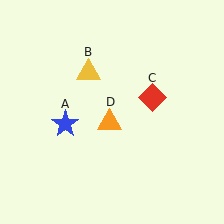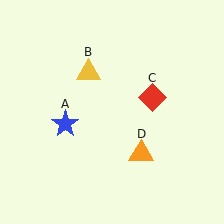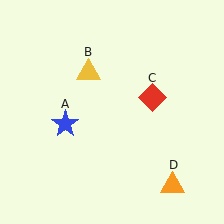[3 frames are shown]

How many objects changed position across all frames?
1 object changed position: orange triangle (object D).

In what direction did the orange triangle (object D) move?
The orange triangle (object D) moved down and to the right.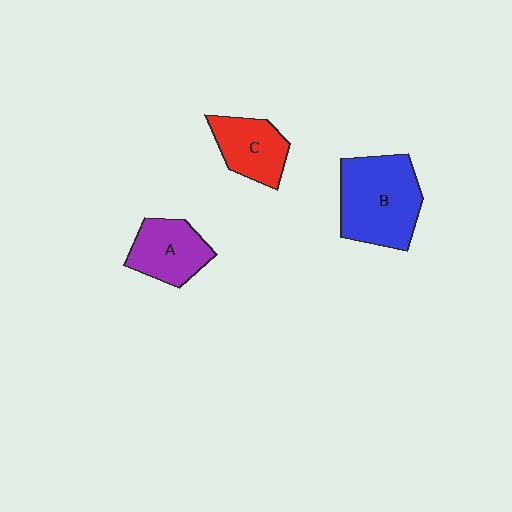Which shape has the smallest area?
Shape C (red).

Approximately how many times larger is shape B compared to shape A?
Approximately 1.6 times.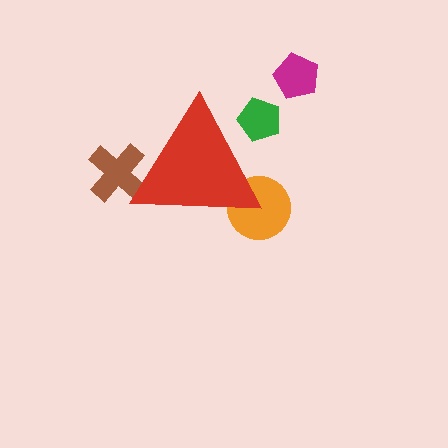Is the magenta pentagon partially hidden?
No, the magenta pentagon is fully visible.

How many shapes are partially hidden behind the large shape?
3 shapes are partially hidden.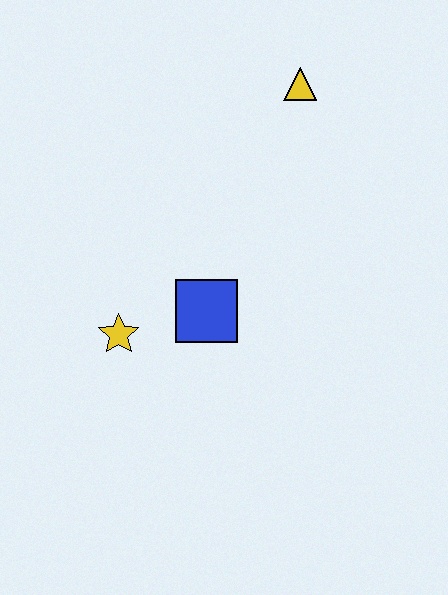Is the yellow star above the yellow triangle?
No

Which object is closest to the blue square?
The yellow star is closest to the blue square.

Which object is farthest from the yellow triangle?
The yellow star is farthest from the yellow triangle.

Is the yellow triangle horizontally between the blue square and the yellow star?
No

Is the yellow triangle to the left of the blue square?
No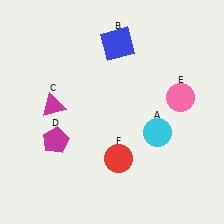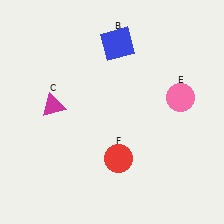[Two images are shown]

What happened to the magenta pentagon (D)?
The magenta pentagon (D) was removed in Image 2. It was in the bottom-left area of Image 1.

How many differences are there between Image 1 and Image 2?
There are 2 differences between the two images.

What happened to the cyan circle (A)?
The cyan circle (A) was removed in Image 2. It was in the bottom-right area of Image 1.